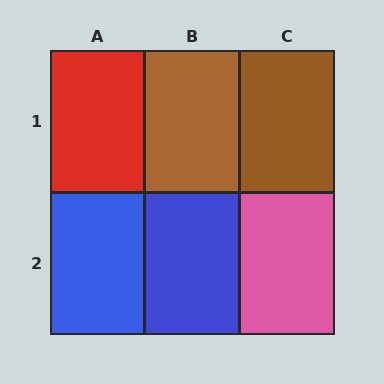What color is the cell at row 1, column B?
Brown.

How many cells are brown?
2 cells are brown.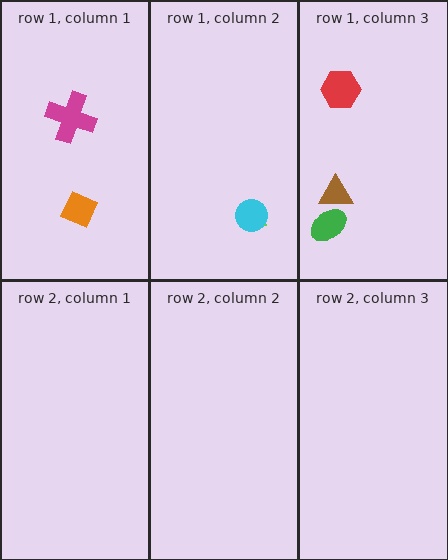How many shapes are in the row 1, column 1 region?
2.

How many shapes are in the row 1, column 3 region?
3.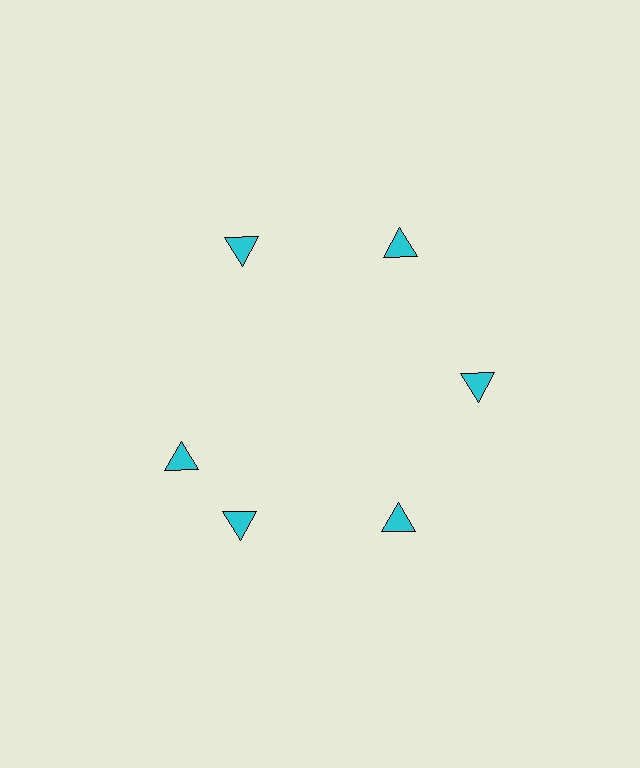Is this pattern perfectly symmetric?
No. The 6 cyan triangles are arranged in a ring, but one element near the 9 o'clock position is rotated out of alignment along the ring, breaking the 6-fold rotational symmetry.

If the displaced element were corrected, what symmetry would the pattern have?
It would have 6-fold rotational symmetry — the pattern would map onto itself every 60 degrees.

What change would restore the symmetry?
The symmetry would be restored by rotating it back into even spacing with its neighbors so that all 6 triangles sit at equal angles and equal distance from the center.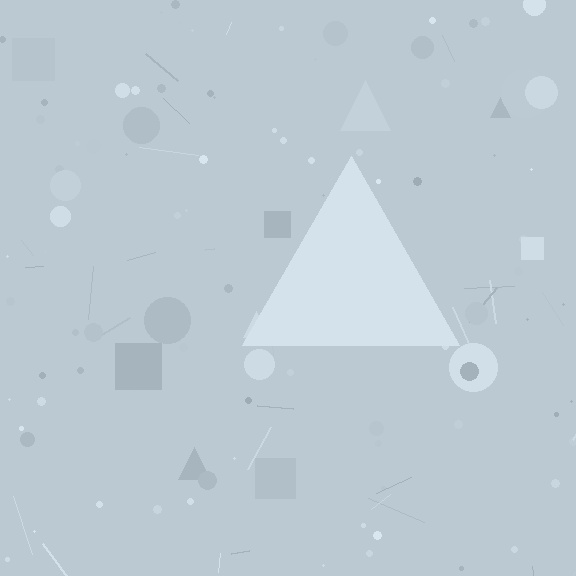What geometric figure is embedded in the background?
A triangle is embedded in the background.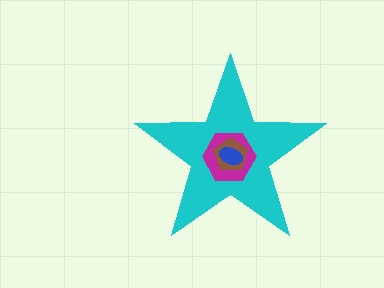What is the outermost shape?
The cyan star.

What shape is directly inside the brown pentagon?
The blue ellipse.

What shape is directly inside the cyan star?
The magenta hexagon.